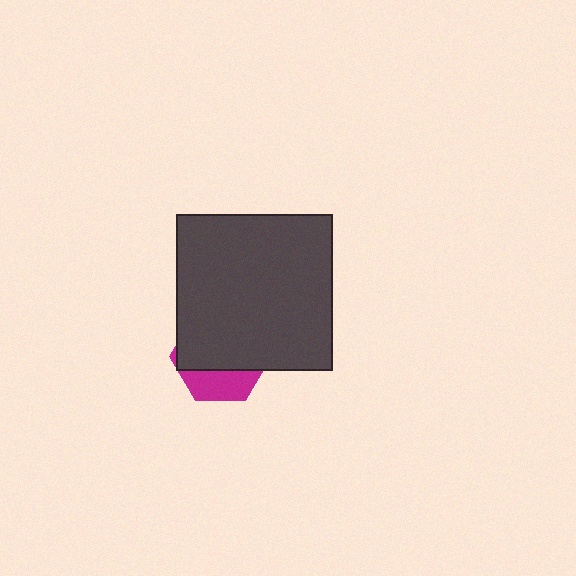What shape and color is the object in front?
The object in front is a dark gray square.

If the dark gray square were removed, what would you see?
You would see the complete magenta hexagon.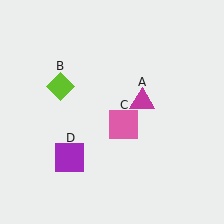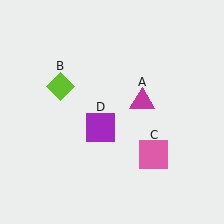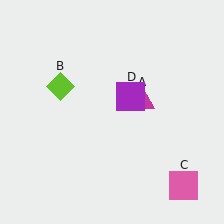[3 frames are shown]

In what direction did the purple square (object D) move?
The purple square (object D) moved up and to the right.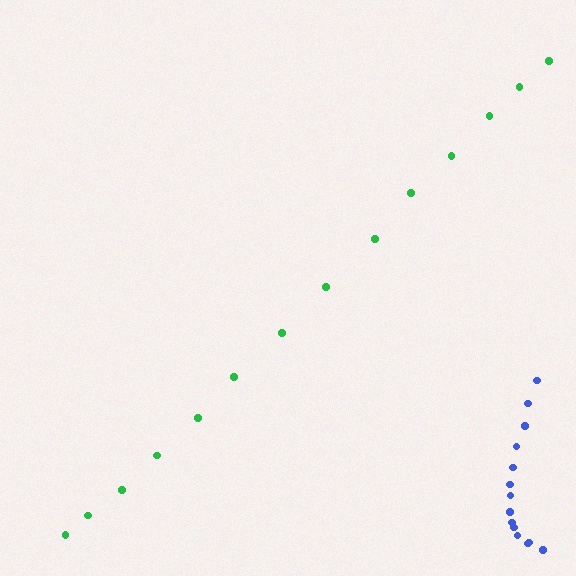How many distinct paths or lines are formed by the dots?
There are 2 distinct paths.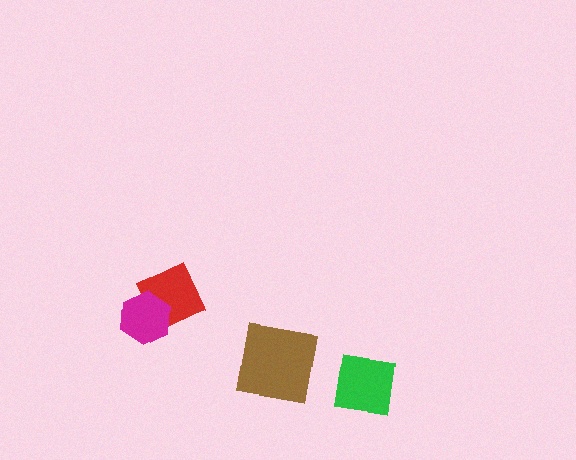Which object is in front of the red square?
The magenta hexagon is in front of the red square.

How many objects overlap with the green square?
0 objects overlap with the green square.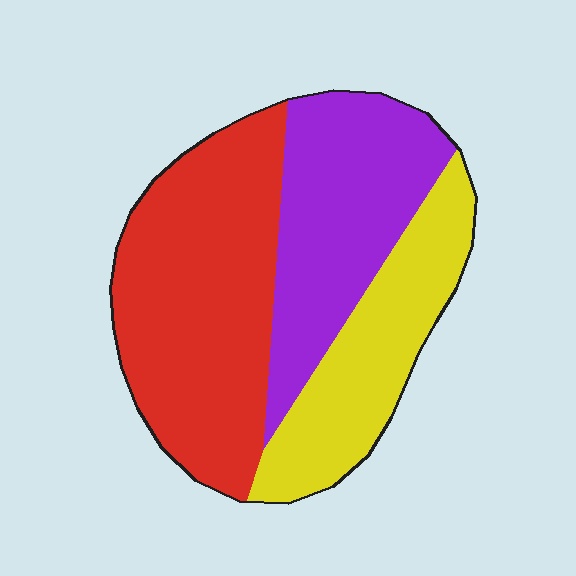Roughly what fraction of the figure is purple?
Purple covers roughly 30% of the figure.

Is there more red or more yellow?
Red.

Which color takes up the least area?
Yellow, at roughly 25%.